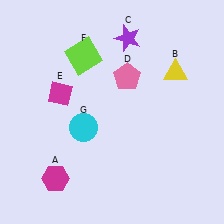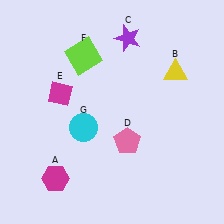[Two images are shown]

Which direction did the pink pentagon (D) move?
The pink pentagon (D) moved down.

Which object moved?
The pink pentagon (D) moved down.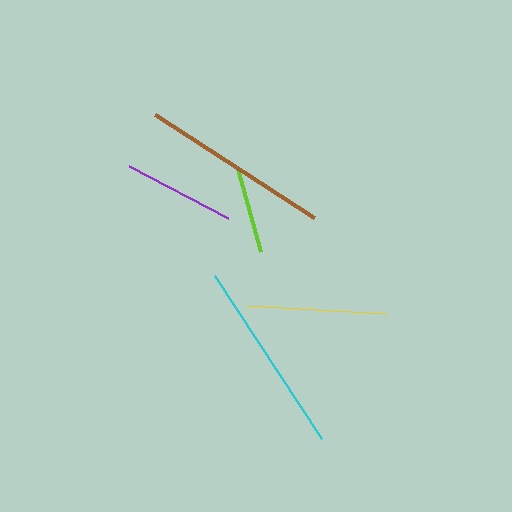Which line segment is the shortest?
The lime line is the shortest at approximately 86 pixels.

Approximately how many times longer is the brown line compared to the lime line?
The brown line is approximately 2.2 times the length of the lime line.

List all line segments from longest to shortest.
From longest to shortest: cyan, brown, yellow, purple, lime.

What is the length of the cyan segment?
The cyan segment is approximately 195 pixels long.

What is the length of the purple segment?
The purple segment is approximately 111 pixels long.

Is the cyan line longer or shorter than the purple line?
The cyan line is longer than the purple line.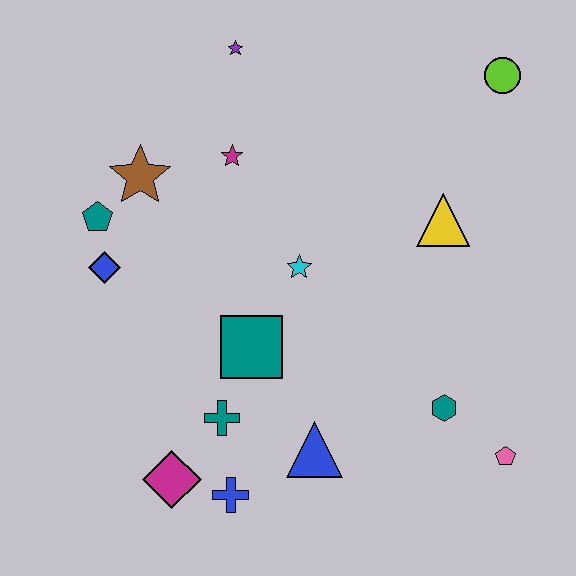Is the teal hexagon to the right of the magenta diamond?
Yes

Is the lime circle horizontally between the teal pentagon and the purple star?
No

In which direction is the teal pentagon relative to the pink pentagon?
The teal pentagon is to the left of the pink pentagon.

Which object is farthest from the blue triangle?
The lime circle is farthest from the blue triangle.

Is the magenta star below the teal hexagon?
No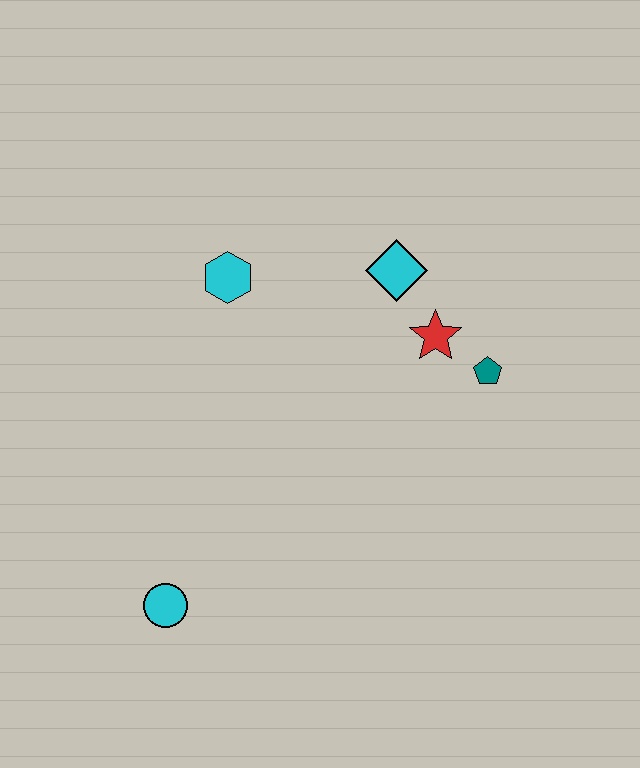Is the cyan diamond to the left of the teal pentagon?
Yes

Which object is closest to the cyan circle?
The cyan hexagon is closest to the cyan circle.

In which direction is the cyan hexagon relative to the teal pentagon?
The cyan hexagon is to the left of the teal pentagon.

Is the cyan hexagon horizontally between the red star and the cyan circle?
Yes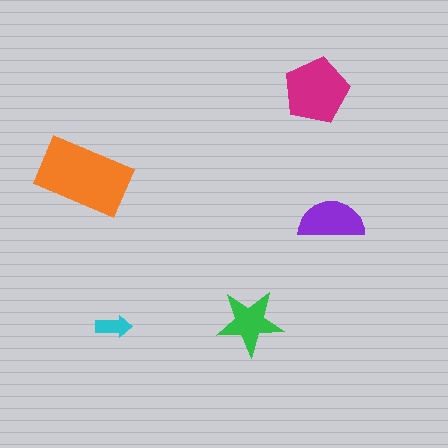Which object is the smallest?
The cyan arrow.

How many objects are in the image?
There are 5 objects in the image.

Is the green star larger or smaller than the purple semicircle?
Smaller.